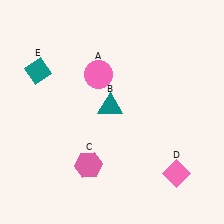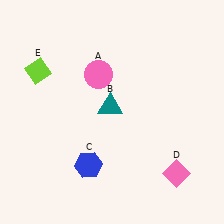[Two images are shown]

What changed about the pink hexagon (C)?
In Image 1, C is pink. In Image 2, it changed to blue.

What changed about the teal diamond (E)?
In Image 1, E is teal. In Image 2, it changed to lime.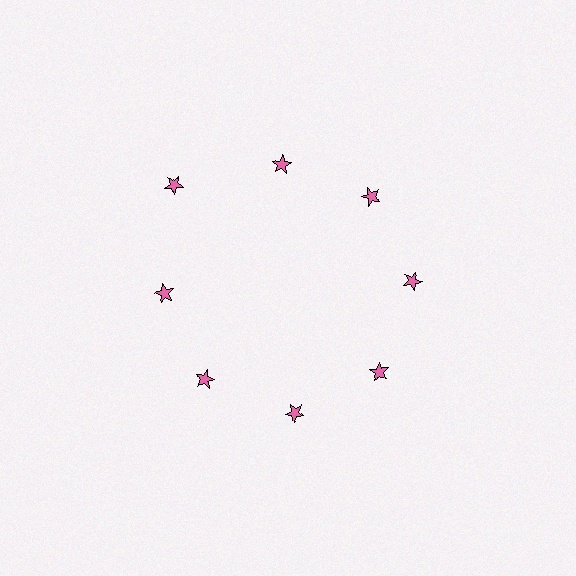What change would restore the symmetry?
The symmetry would be restored by moving it inward, back onto the ring so that all 8 stars sit at equal angles and equal distance from the center.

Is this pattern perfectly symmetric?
No. The 8 pink stars are arranged in a ring, but one element near the 10 o'clock position is pushed outward from the center, breaking the 8-fold rotational symmetry.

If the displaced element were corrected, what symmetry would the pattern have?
It would have 8-fold rotational symmetry — the pattern would map onto itself every 45 degrees.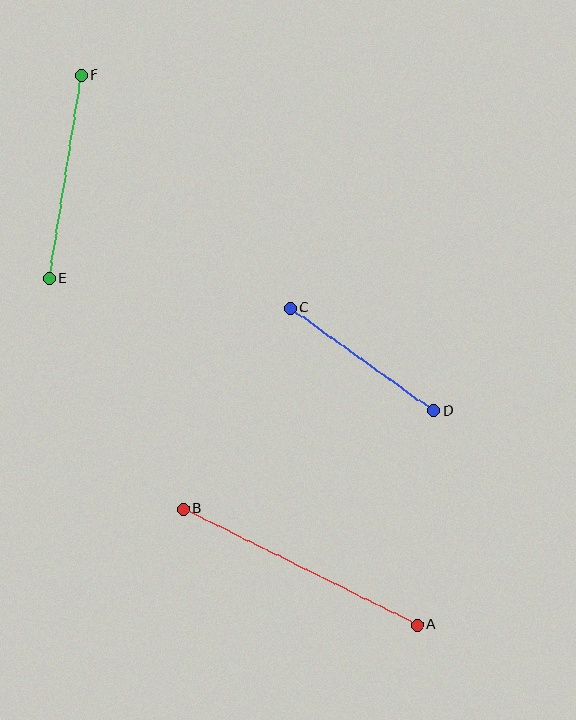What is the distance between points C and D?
The distance is approximately 176 pixels.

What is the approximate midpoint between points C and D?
The midpoint is at approximately (362, 360) pixels.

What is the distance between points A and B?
The distance is approximately 261 pixels.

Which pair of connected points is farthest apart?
Points A and B are farthest apart.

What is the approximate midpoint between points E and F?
The midpoint is at approximately (65, 177) pixels.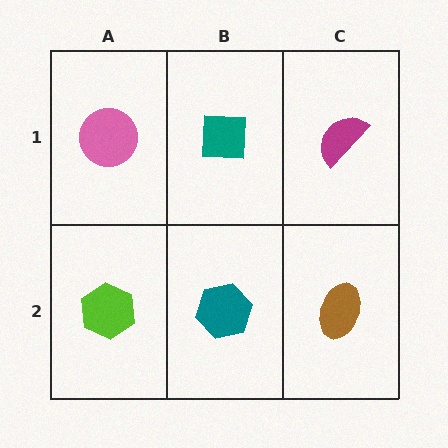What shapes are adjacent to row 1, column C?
A brown ellipse (row 2, column C), a teal square (row 1, column B).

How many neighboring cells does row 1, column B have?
3.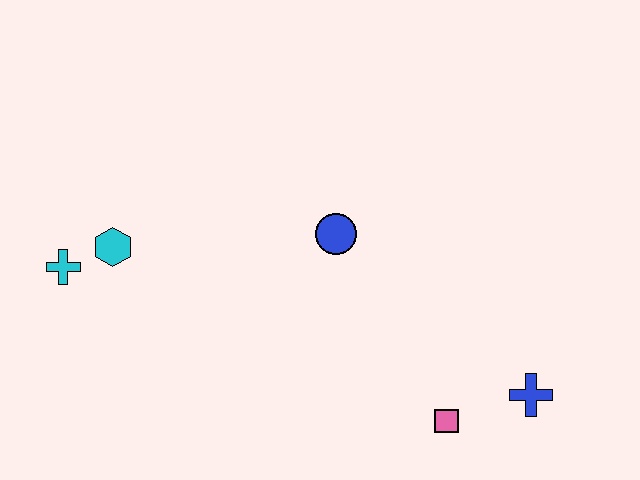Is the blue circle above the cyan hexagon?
Yes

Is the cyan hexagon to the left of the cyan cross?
No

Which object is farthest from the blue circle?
The cyan cross is farthest from the blue circle.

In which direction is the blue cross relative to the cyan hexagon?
The blue cross is to the right of the cyan hexagon.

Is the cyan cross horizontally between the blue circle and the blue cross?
No